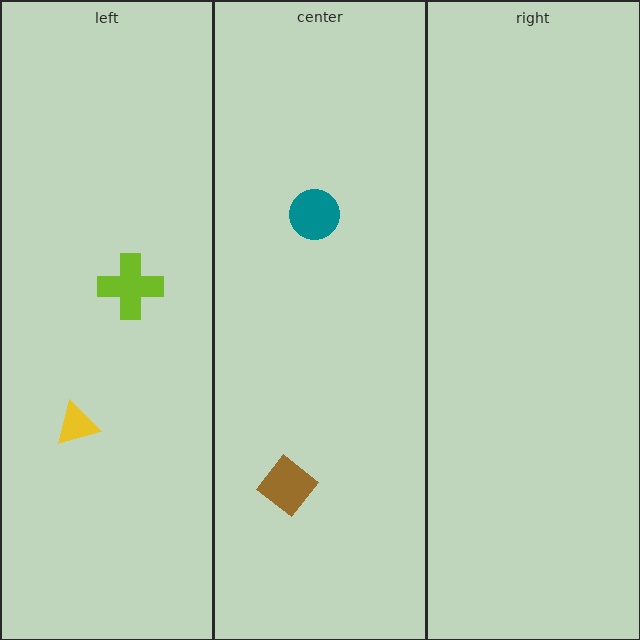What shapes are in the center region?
The teal circle, the brown diamond.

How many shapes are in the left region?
2.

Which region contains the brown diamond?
The center region.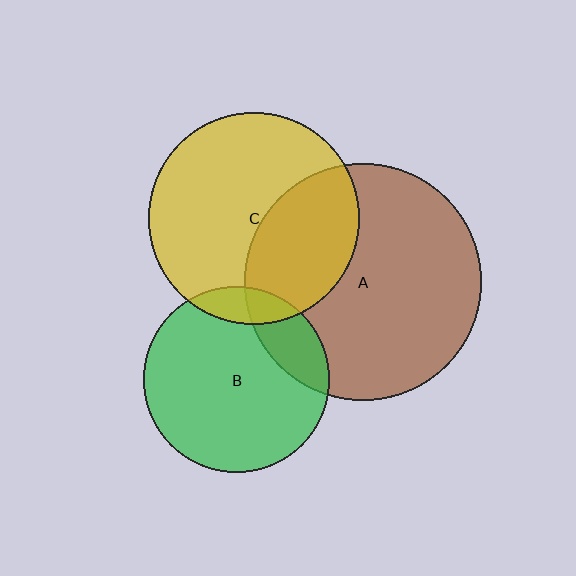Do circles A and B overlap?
Yes.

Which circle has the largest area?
Circle A (brown).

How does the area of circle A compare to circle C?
Approximately 1.3 times.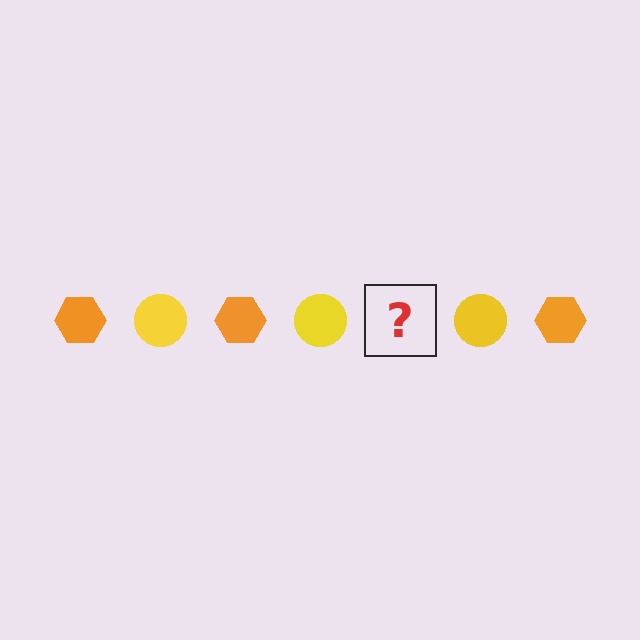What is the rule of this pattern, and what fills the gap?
The rule is that the pattern alternates between orange hexagon and yellow circle. The gap should be filled with an orange hexagon.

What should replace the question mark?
The question mark should be replaced with an orange hexagon.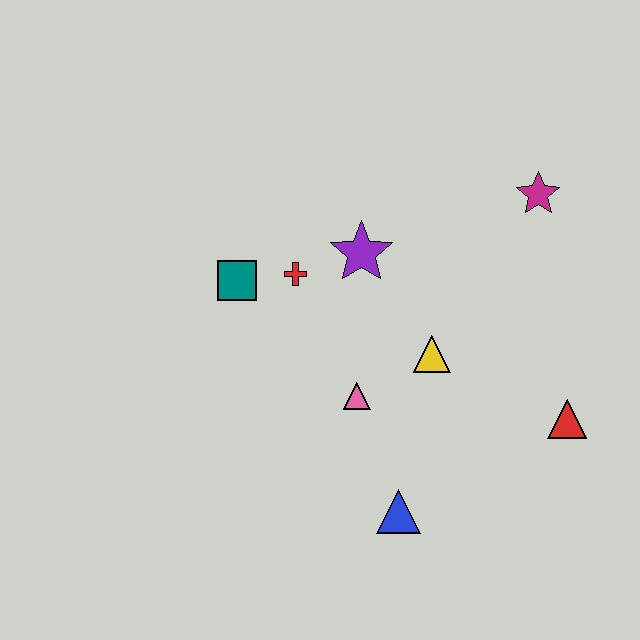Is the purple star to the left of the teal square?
No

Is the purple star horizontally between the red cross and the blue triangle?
Yes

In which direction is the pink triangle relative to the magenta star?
The pink triangle is below the magenta star.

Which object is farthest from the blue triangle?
The magenta star is farthest from the blue triangle.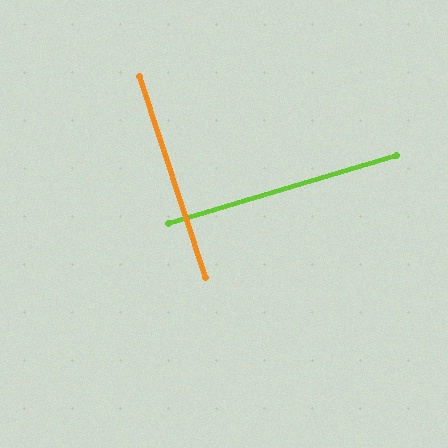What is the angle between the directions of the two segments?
Approximately 88 degrees.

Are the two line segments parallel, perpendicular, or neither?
Perpendicular — they meet at approximately 88°.